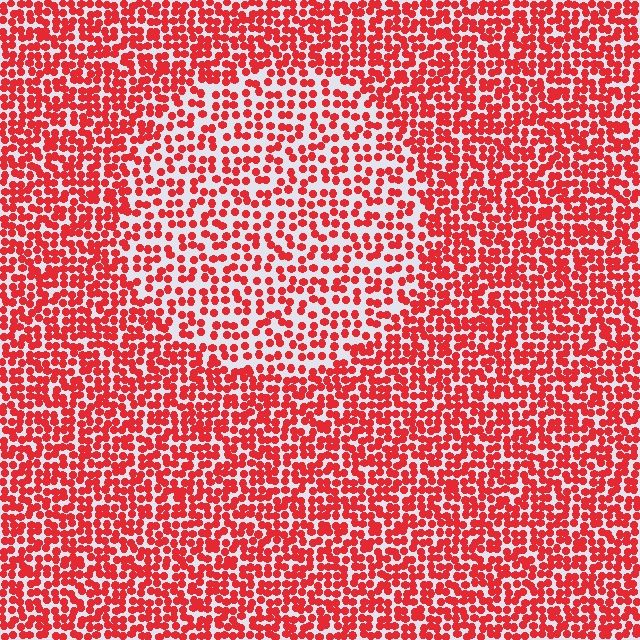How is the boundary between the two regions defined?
The boundary is defined by a change in element density (approximately 1.7x ratio). All elements are the same color, size, and shape.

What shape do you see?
I see a circle.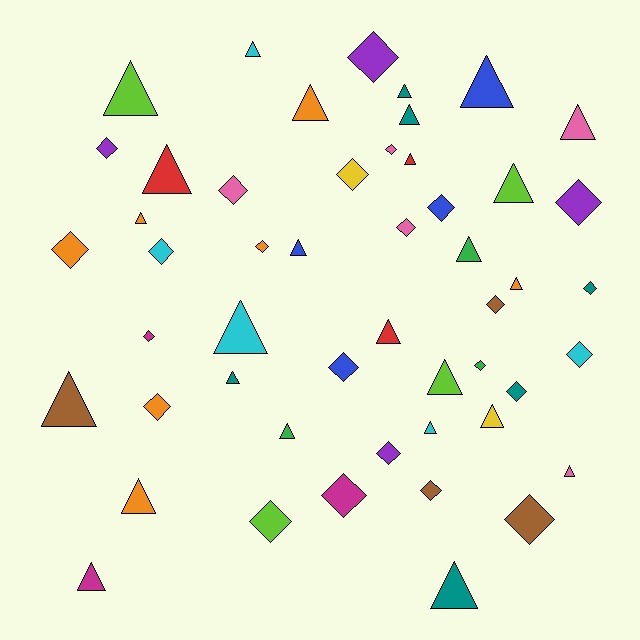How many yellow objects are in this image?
There are 2 yellow objects.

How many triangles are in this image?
There are 26 triangles.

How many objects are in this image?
There are 50 objects.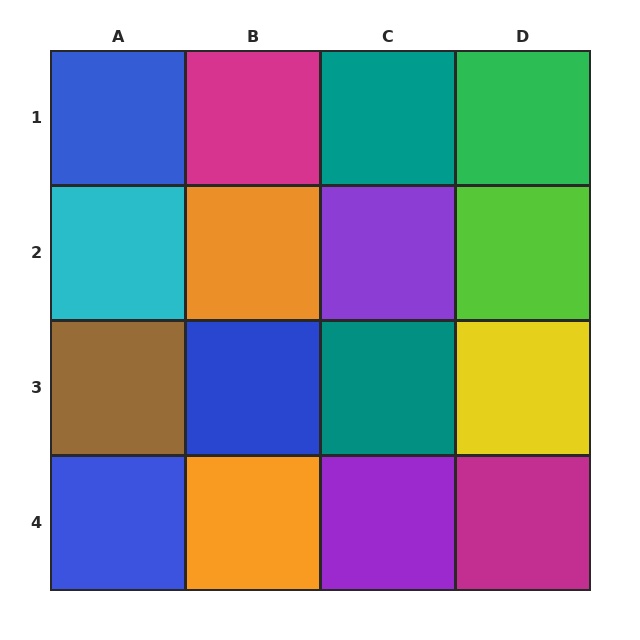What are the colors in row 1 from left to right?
Blue, magenta, teal, green.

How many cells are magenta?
2 cells are magenta.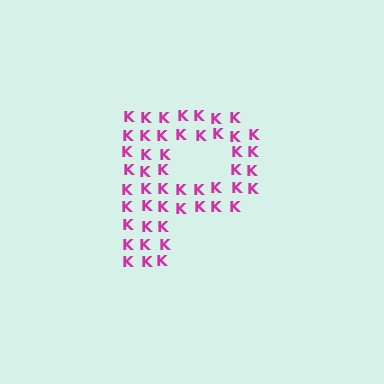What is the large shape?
The large shape is the letter P.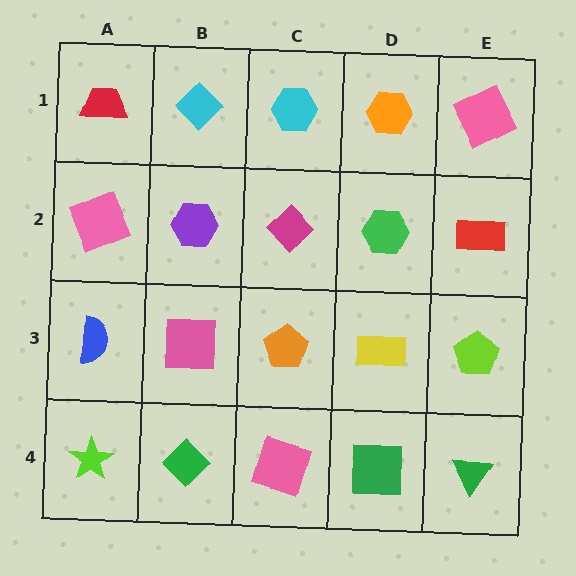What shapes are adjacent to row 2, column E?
A pink square (row 1, column E), a lime pentagon (row 3, column E), a green hexagon (row 2, column D).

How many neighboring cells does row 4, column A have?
2.